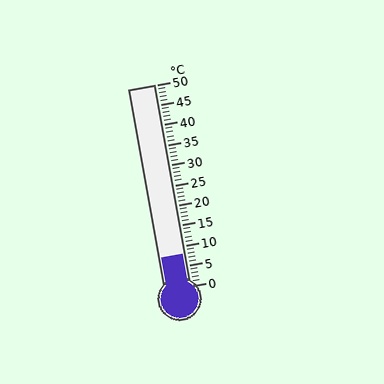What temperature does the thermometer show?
The thermometer shows approximately 8°C.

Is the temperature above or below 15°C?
The temperature is below 15°C.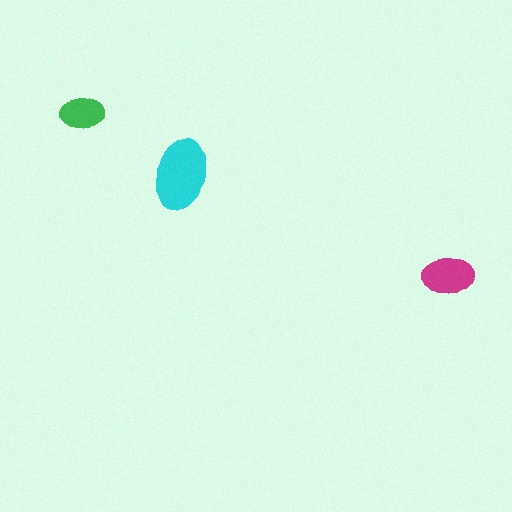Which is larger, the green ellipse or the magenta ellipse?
The magenta one.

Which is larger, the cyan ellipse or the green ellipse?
The cyan one.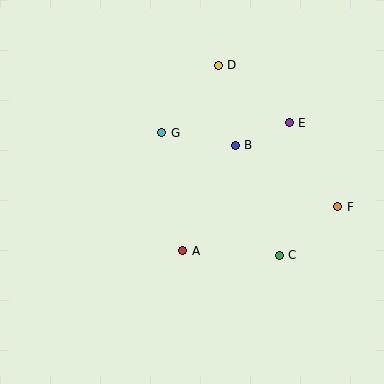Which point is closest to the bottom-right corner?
Point C is closest to the bottom-right corner.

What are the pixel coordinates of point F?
Point F is at (338, 207).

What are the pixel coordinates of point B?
Point B is at (235, 145).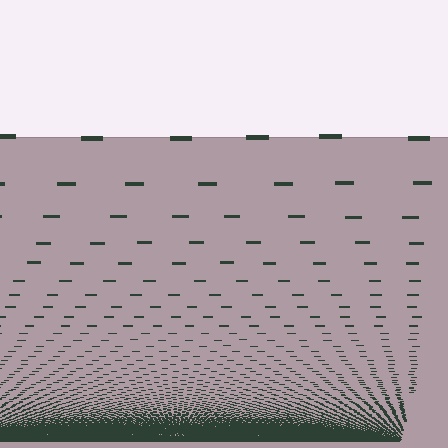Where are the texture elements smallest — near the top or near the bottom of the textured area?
Near the bottom.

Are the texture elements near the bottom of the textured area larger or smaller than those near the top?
Smaller. The gradient is inverted — elements near the bottom are smaller and denser.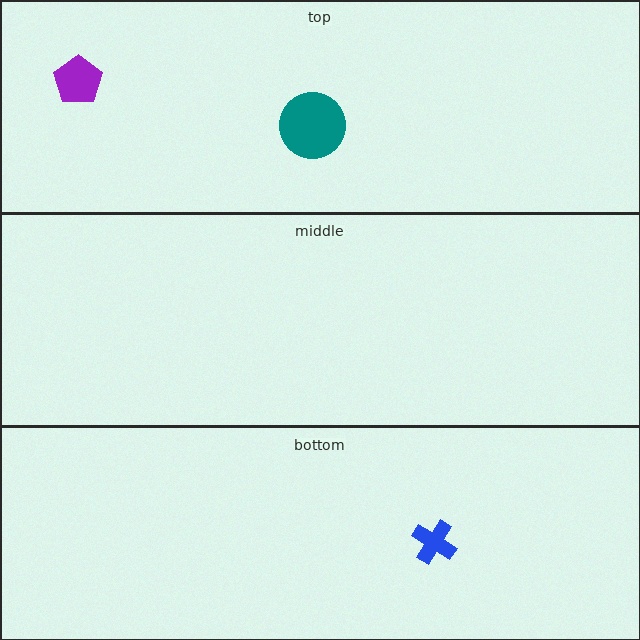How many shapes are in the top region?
2.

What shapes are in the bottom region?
The blue cross.